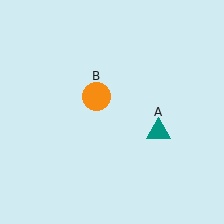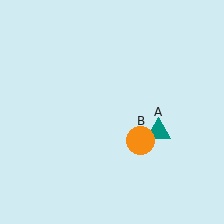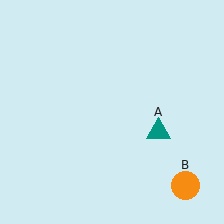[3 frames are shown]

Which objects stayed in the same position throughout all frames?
Teal triangle (object A) remained stationary.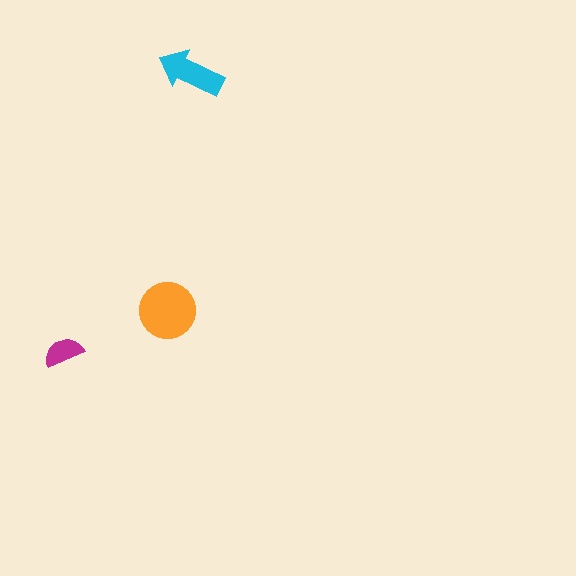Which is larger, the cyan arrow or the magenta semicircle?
The cyan arrow.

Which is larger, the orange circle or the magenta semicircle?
The orange circle.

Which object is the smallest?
The magenta semicircle.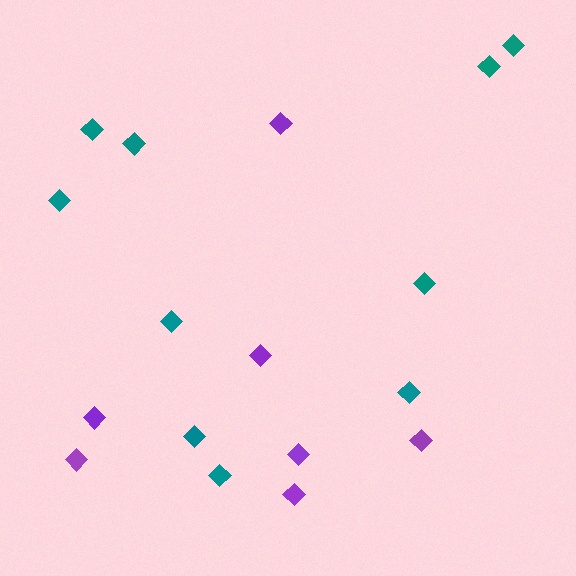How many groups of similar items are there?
There are 2 groups: one group of teal diamonds (10) and one group of purple diamonds (7).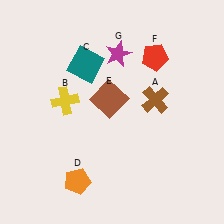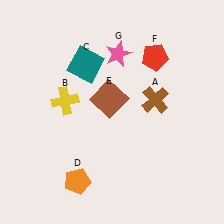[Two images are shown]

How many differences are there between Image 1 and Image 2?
There is 1 difference between the two images.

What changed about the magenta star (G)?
In Image 1, G is magenta. In Image 2, it changed to pink.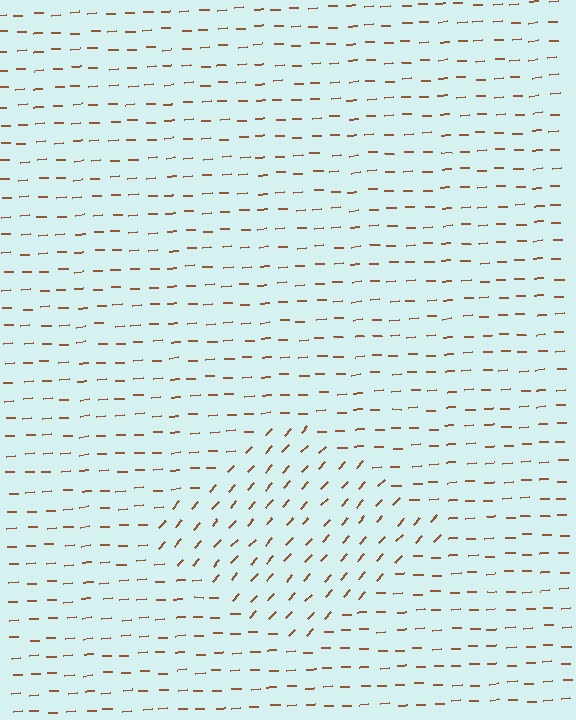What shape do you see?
I see a diamond.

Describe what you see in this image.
The image is filled with small brown line segments. A diamond region in the image has lines oriented differently from the surrounding lines, creating a visible texture boundary.